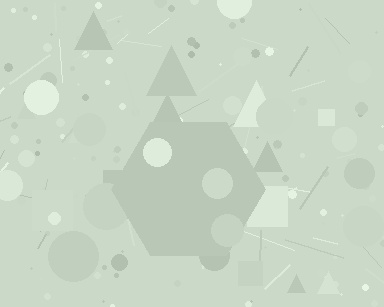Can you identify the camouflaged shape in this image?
The camouflaged shape is a hexagon.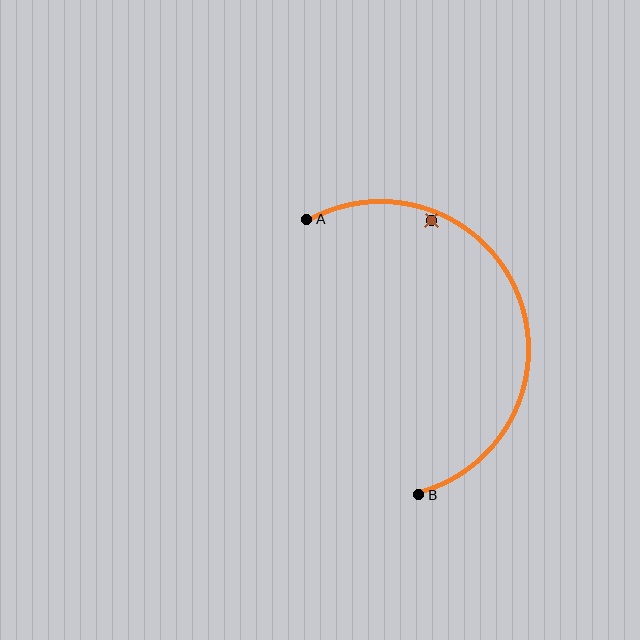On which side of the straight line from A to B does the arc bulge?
The arc bulges to the right of the straight line connecting A and B.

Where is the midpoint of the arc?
The arc midpoint is the point on the curve farthest from the straight line joining A and B. It sits to the right of that line.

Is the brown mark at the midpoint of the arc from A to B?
No — the brown mark does not lie on the arc at all. It sits slightly inside the curve.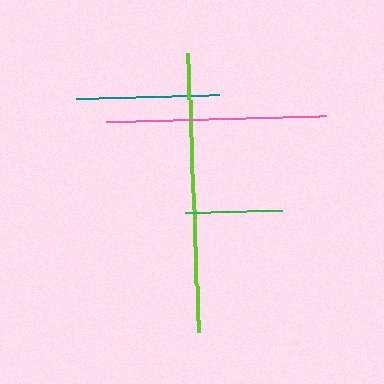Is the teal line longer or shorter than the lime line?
The lime line is longer than the teal line.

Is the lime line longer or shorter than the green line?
The lime line is longer than the green line.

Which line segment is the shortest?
The green line is the shortest at approximately 97 pixels.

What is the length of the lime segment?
The lime segment is approximately 279 pixels long.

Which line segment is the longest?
The lime line is the longest at approximately 279 pixels.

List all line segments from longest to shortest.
From longest to shortest: lime, pink, teal, green.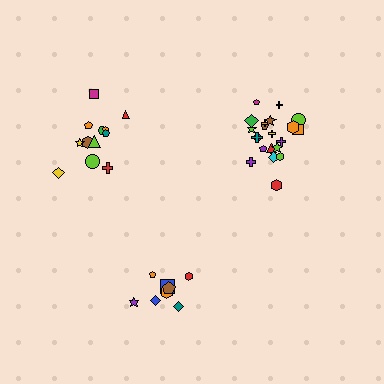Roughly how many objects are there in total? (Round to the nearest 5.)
Roughly 40 objects in total.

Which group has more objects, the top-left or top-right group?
The top-right group.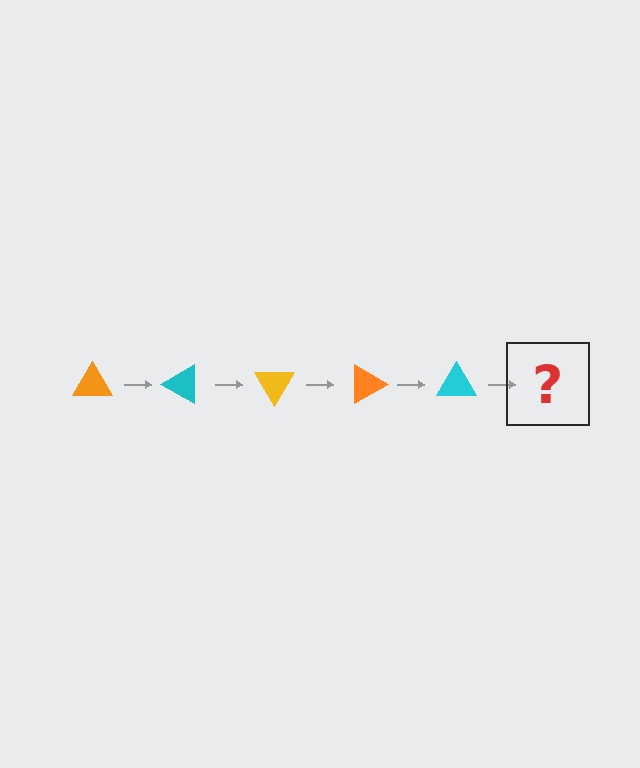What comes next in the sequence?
The next element should be a yellow triangle, rotated 150 degrees from the start.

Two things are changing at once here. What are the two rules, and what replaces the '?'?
The two rules are that it rotates 30 degrees each step and the color cycles through orange, cyan, and yellow. The '?' should be a yellow triangle, rotated 150 degrees from the start.